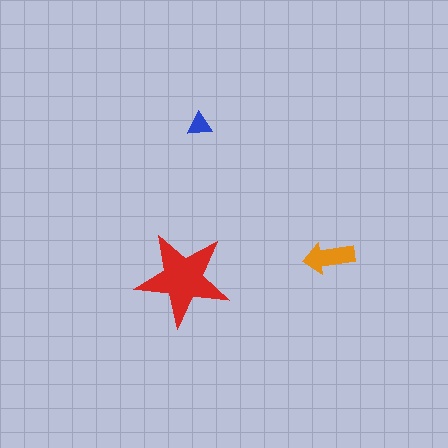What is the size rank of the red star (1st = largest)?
1st.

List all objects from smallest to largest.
The blue triangle, the orange arrow, the red star.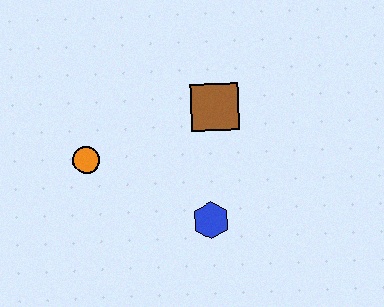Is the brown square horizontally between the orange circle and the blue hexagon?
No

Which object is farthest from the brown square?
The orange circle is farthest from the brown square.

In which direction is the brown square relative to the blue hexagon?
The brown square is above the blue hexagon.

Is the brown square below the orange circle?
No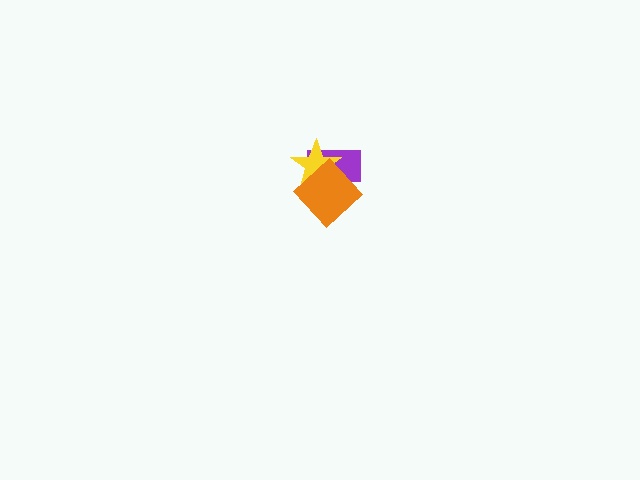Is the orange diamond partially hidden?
No, no other shape covers it.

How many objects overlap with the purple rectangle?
2 objects overlap with the purple rectangle.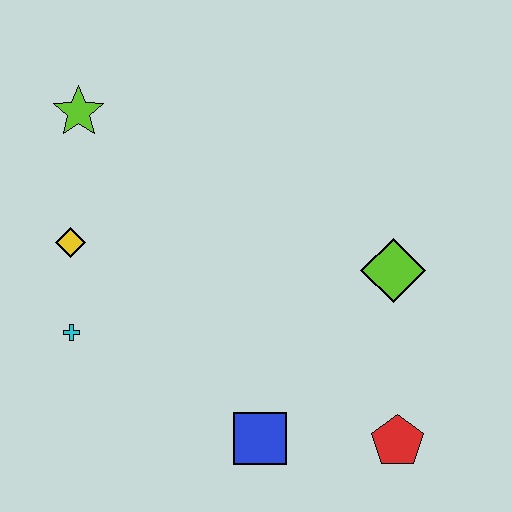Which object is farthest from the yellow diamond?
The red pentagon is farthest from the yellow diamond.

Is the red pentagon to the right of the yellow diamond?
Yes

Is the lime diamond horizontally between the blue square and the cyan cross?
No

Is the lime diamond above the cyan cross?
Yes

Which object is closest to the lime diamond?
The red pentagon is closest to the lime diamond.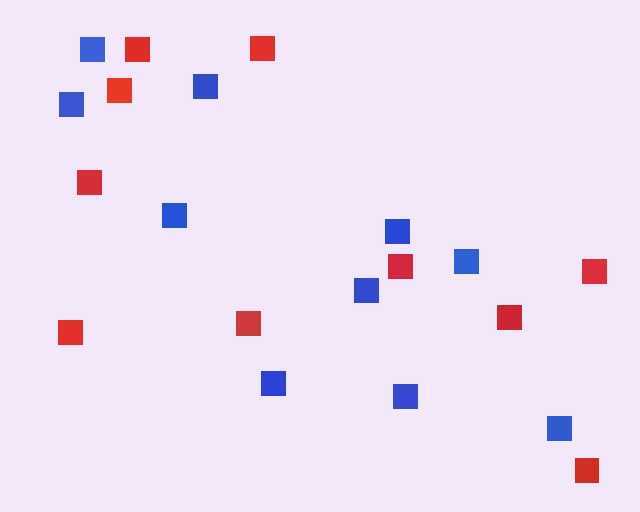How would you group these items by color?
There are 2 groups: one group of red squares (10) and one group of blue squares (10).